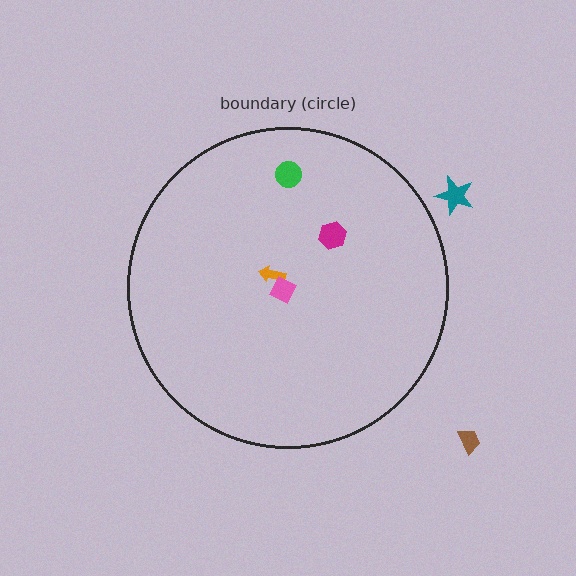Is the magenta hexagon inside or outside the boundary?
Inside.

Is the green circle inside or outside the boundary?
Inside.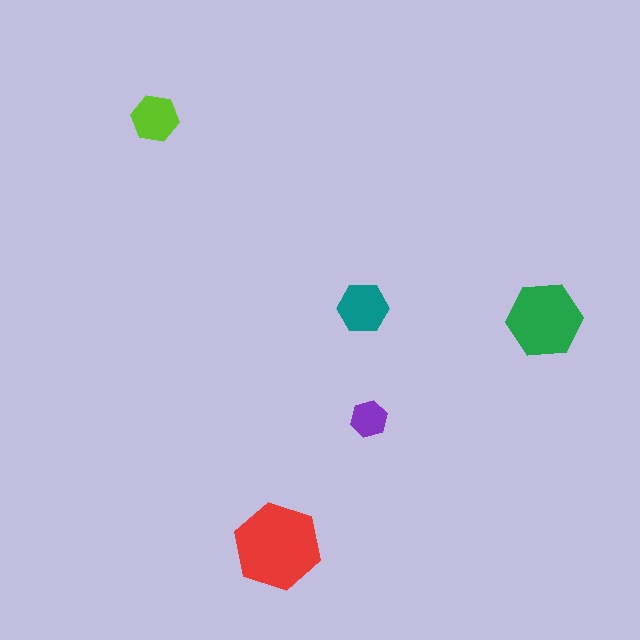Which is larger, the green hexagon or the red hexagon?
The red one.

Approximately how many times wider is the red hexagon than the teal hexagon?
About 1.5 times wider.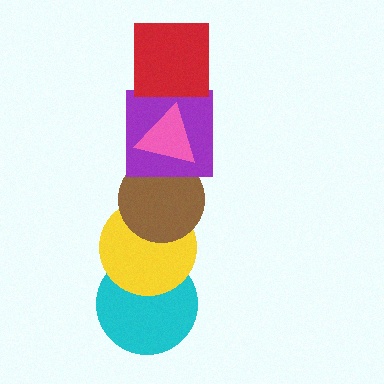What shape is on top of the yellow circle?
The brown circle is on top of the yellow circle.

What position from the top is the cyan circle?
The cyan circle is 6th from the top.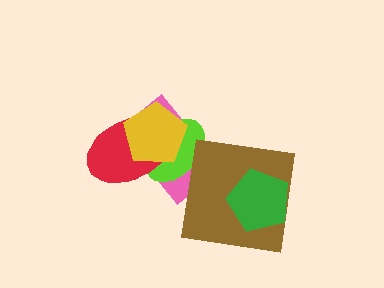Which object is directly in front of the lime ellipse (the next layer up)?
The red ellipse is directly in front of the lime ellipse.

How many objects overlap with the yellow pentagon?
3 objects overlap with the yellow pentagon.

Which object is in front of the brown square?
The green pentagon is in front of the brown square.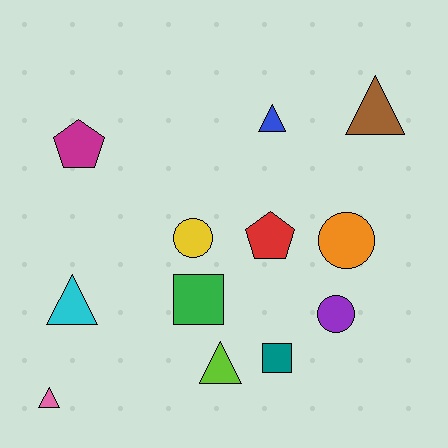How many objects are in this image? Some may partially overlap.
There are 12 objects.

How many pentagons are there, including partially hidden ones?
There are 2 pentagons.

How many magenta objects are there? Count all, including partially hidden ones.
There is 1 magenta object.